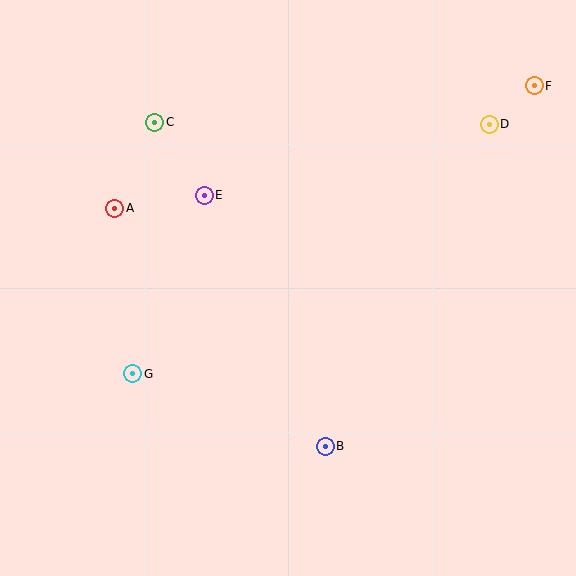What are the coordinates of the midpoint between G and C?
The midpoint between G and C is at (144, 248).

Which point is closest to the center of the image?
Point E at (204, 195) is closest to the center.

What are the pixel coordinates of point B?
Point B is at (325, 446).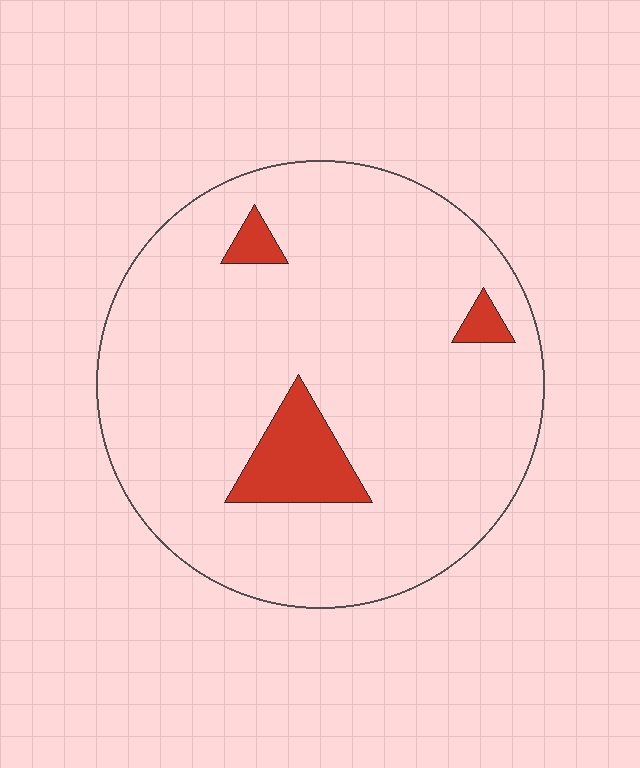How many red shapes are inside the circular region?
3.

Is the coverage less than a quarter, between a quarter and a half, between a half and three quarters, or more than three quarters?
Less than a quarter.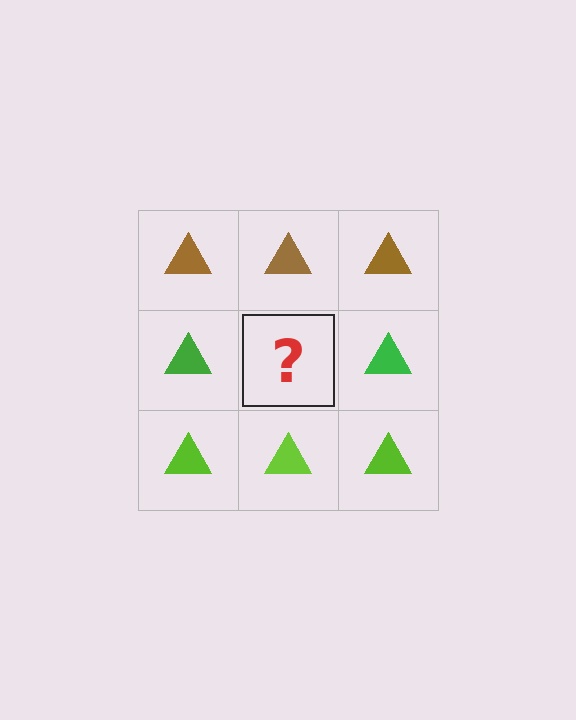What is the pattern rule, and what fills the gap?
The rule is that each row has a consistent color. The gap should be filled with a green triangle.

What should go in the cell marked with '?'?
The missing cell should contain a green triangle.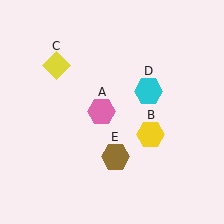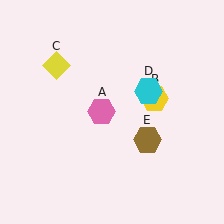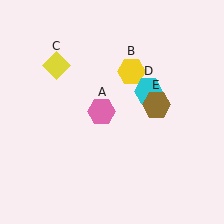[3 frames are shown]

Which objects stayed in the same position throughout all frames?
Pink hexagon (object A) and yellow diamond (object C) and cyan hexagon (object D) remained stationary.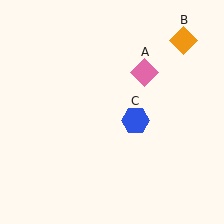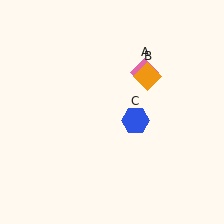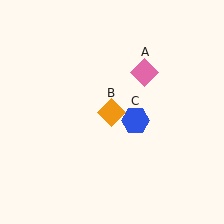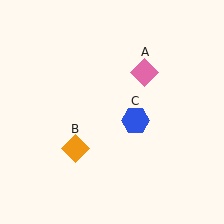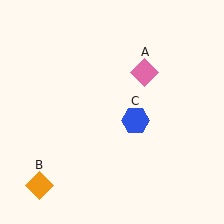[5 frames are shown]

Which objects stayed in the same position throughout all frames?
Pink diamond (object A) and blue hexagon (object C) remained stationary.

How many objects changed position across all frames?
1 object changed position: orange diamond (object B).